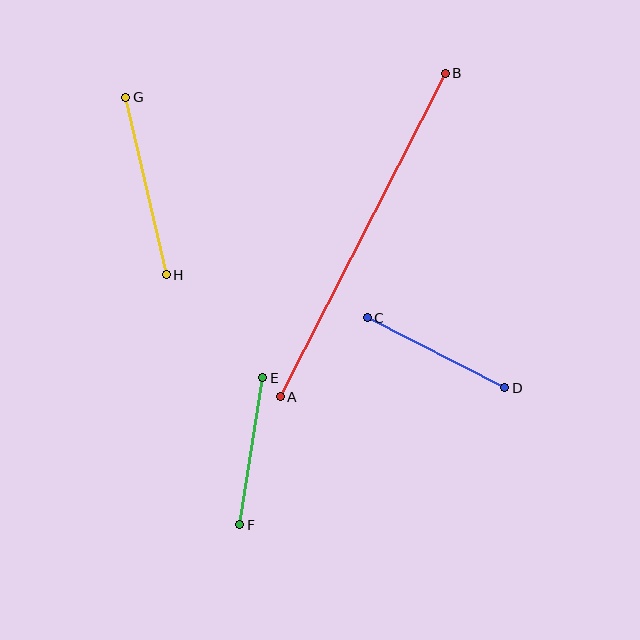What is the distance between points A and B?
The distance is approximately 363 pixels.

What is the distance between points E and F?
The distance is approximately 149 pixels.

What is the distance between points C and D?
The distance is approximately 155 pixels.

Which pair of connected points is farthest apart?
Points A and B are farthest apart.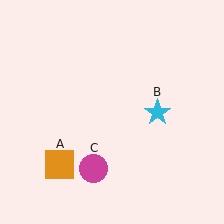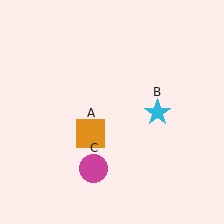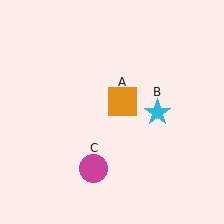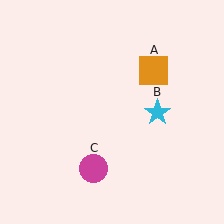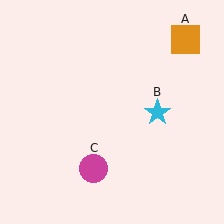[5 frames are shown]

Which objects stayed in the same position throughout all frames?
Cyan star (object B) and magenta circle (object C) remained stationary.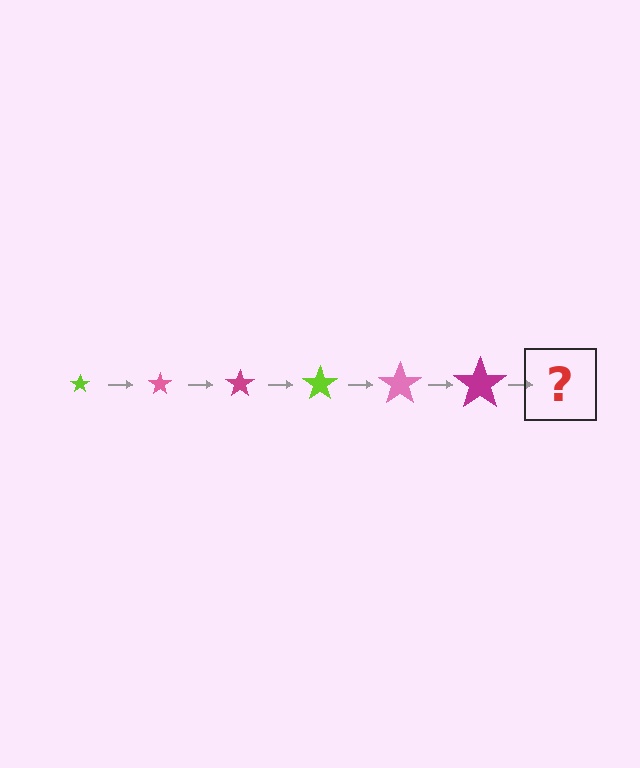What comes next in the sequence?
The next element should be a lime star, larger than the previous one.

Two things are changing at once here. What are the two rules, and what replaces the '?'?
The two rules are that the star grows larger each step and the color cycles through lime, pink, and magenta. The '?' should be a lime star, larger than the previous one.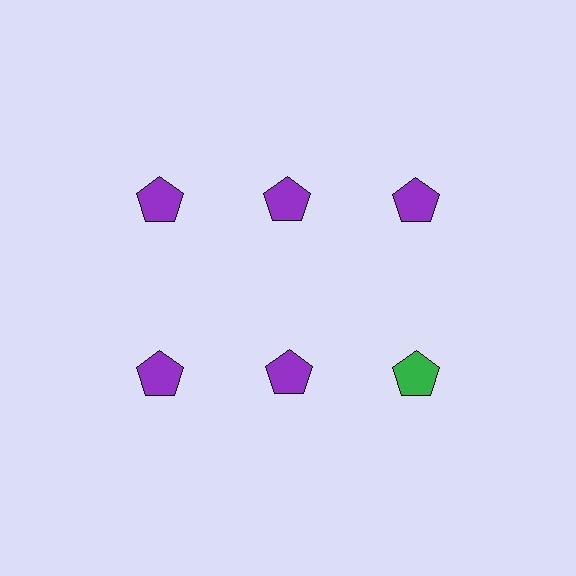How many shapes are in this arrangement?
There are 6 shapes arranged in a grid pattern.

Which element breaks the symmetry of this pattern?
The green pentagon in the second row, center column breaks the symmetry. All other shapes are purple pentagons.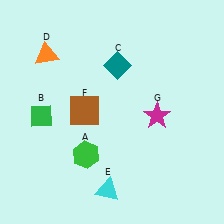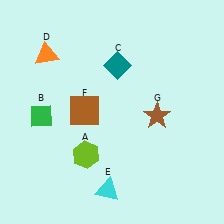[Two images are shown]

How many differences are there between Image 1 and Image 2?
There are 2 differences between the two images.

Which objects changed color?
A changed from green to lime. G changed from magenta to brown.